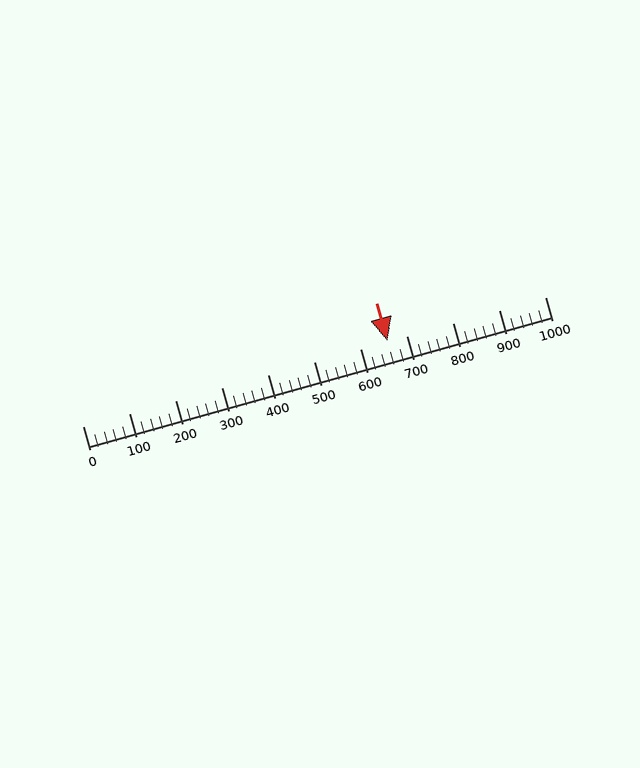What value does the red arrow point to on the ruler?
The red arrow points to approximately 660.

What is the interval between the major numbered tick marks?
The major tick marks are spaced 100 units apart.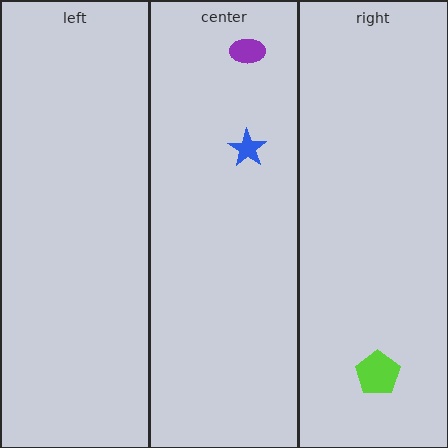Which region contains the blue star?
The center region.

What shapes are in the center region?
The purple ellipse, the blue star.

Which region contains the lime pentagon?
The right region.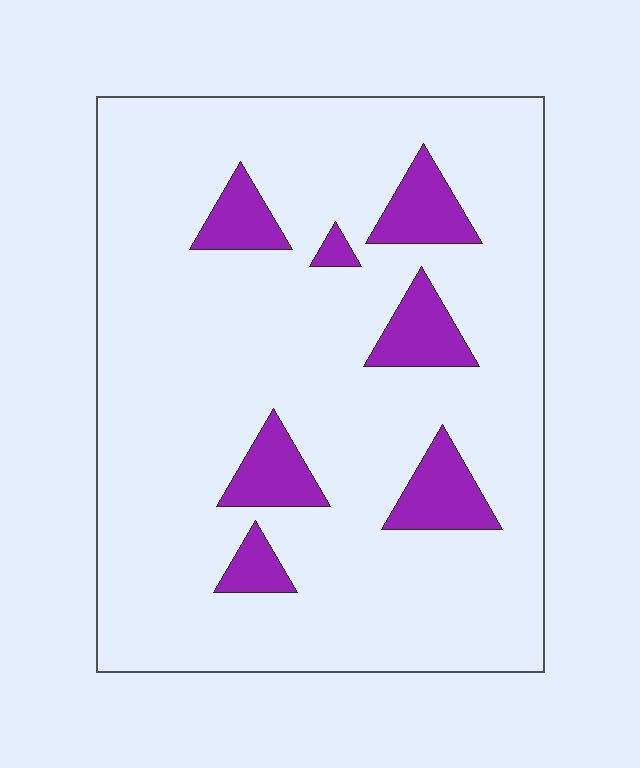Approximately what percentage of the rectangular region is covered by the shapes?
Approximately 15%.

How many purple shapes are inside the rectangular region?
7.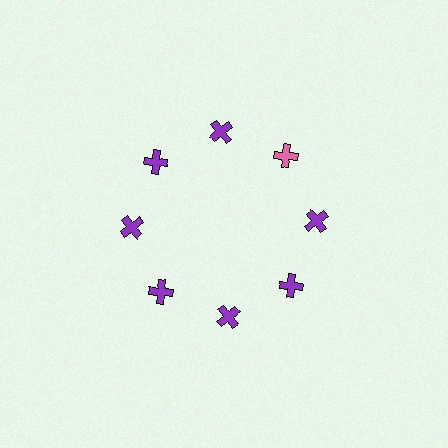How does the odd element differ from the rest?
It has a different color: pink instead of purple.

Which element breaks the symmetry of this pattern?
The pink cross at roughly the 2 o'clock position breaks the symmetry. All other shapes are purple crosses.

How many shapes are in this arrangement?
There are 8 shapes arranged in a ring pattern.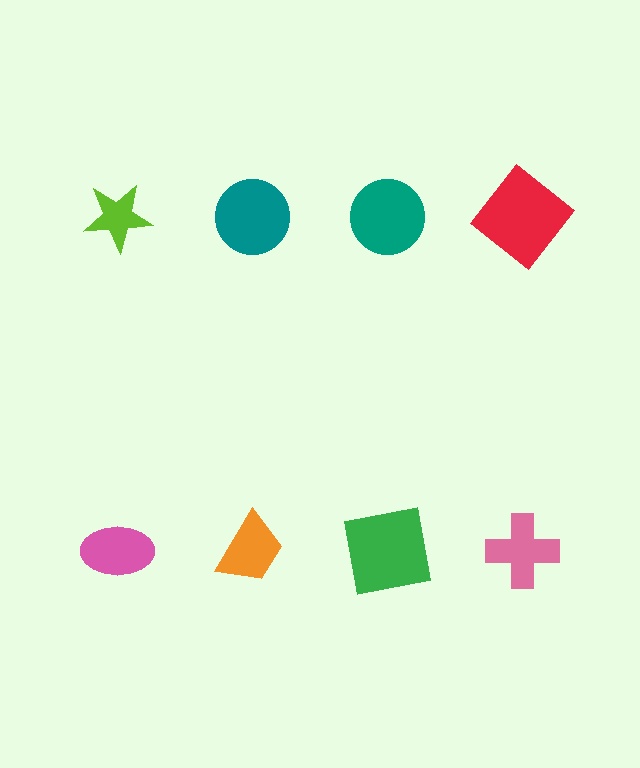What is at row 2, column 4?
A pink cross.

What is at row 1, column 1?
A lime star.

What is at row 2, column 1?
A pink ellipse.